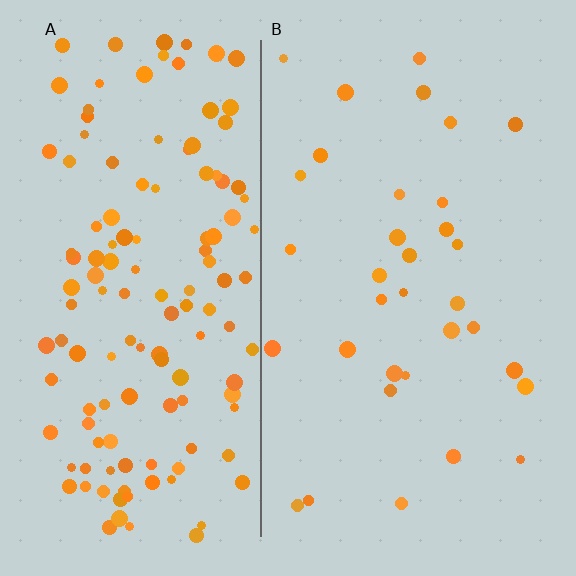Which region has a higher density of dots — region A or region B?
A (the left).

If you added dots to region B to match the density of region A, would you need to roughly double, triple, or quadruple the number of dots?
Approximately quadruple.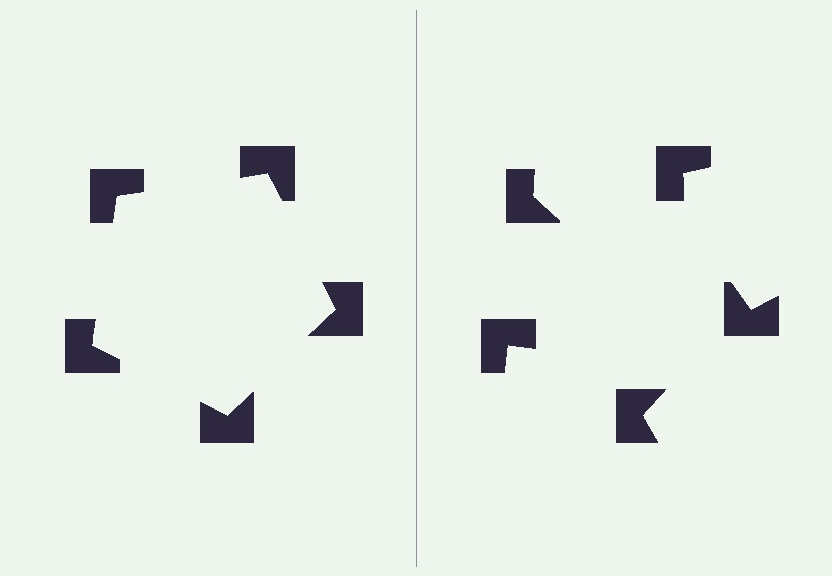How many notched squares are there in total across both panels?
10 — 5 on each side.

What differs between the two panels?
The notched squares are positioned identically on both sides; only the wedge orientations differ. On the left they align to a pentagon; on the right they are misaligned.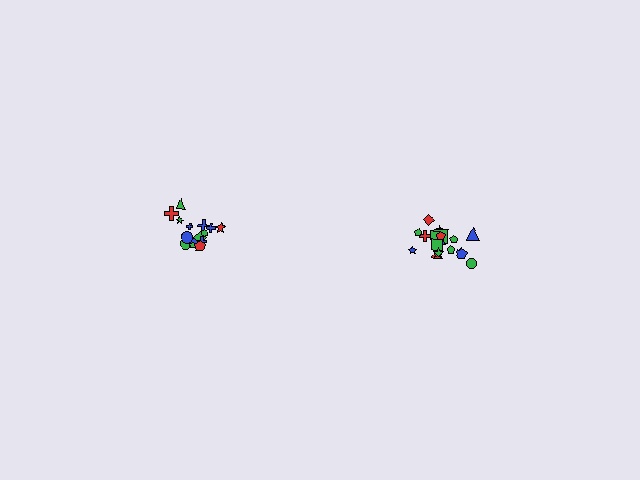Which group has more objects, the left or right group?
The right group.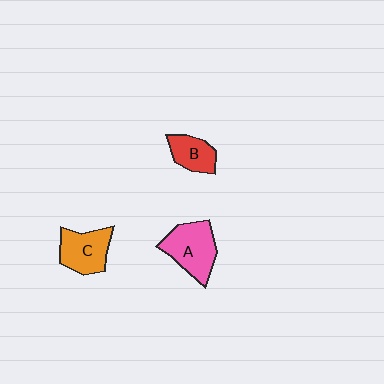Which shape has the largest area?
Shape A (pink).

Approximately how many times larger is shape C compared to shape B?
Approximately 1.4 times.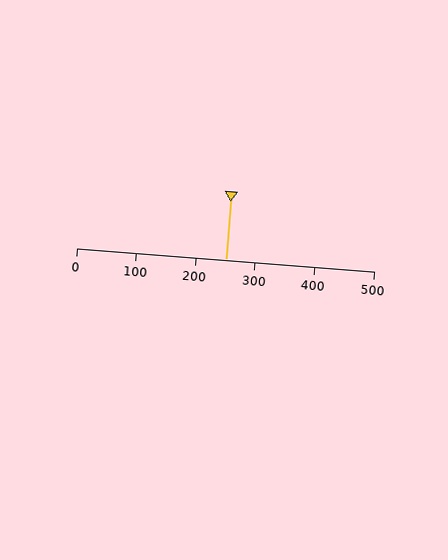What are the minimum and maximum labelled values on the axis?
The axis runs from 0 to 500.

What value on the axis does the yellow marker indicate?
The marker indicates approximately 250.